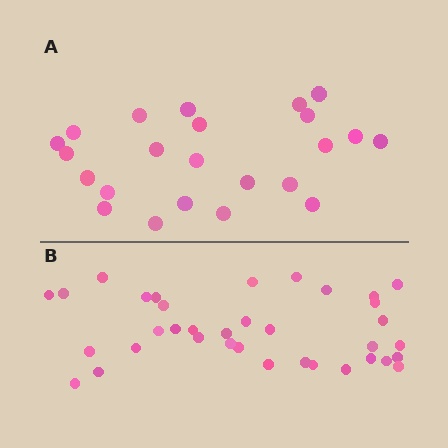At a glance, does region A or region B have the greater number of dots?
Region B (the bottom region) has more dots.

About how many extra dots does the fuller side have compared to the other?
Region B has approximately 15 more dots than region A.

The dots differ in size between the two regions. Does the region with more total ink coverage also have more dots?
No. Region A has more total ink coverage because its dots are larger, but region B actually contains more individual dots. Total area can be misleading — the number of items is what matters here.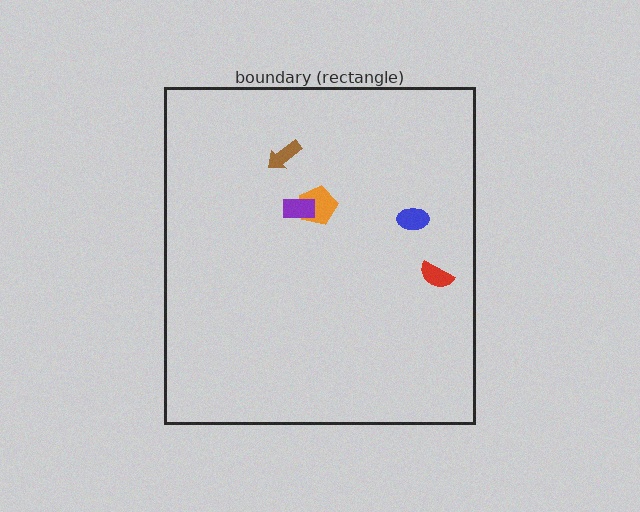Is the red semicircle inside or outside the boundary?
Inside.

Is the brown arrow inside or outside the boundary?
Inside.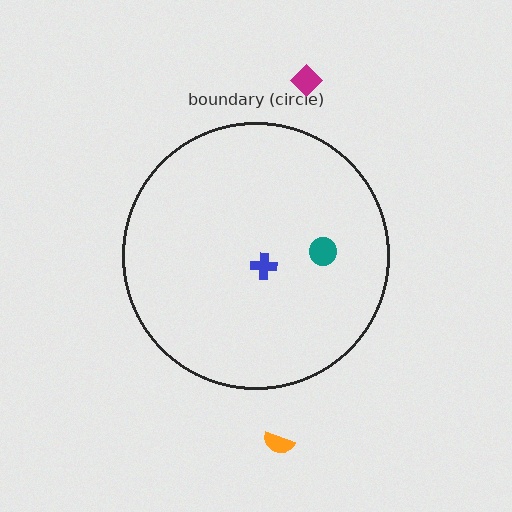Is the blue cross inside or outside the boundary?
Inside.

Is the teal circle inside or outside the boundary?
Inside.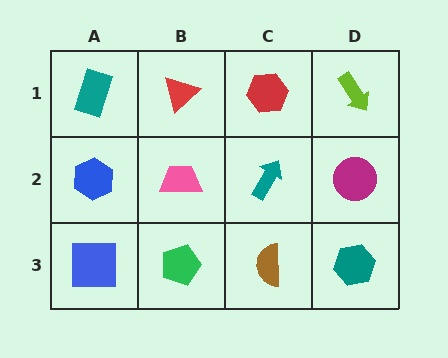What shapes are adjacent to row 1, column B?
A pink trapezoid (row 2, column B), a teal rectangle (row 1, column A), a red hexagon (row 1, column C).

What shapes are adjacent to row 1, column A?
A blue hexagon (row 2, column A), a red triangle (row 1, column B).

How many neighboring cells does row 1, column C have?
3.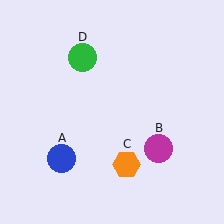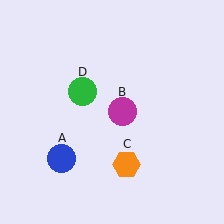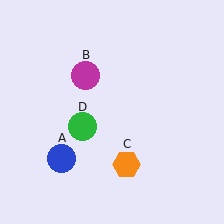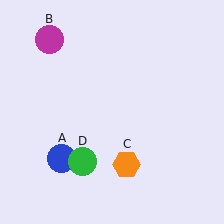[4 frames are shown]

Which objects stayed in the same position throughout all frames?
Blue circle (object A) and orange hexagon (object C) remained stationary.